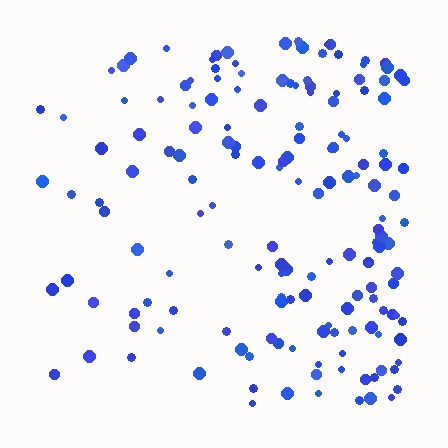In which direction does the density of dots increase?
From left to right, with the right side densest.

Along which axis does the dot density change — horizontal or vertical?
Horizontal.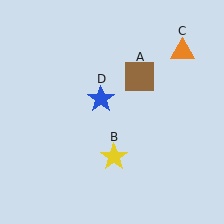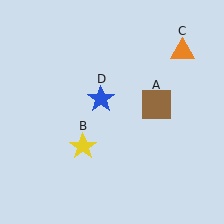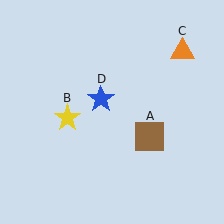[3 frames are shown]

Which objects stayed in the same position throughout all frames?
Orange triangle (object C) and blue star (object D) remained stationary.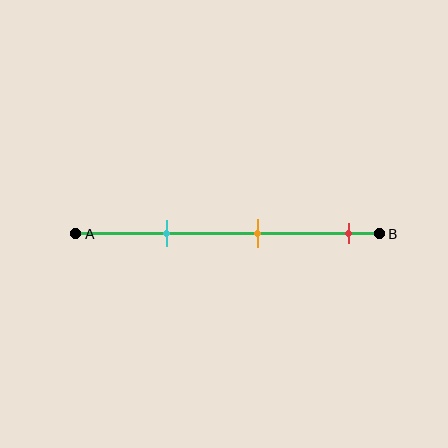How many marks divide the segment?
There are 3 marks dividing the segment.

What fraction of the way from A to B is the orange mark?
The orange mark is approximately 60% (0.6) of the way from A to B.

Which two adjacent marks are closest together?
The cyan and orange marks are the closest adjacent pair.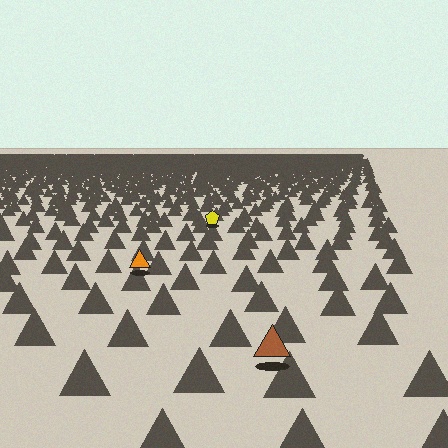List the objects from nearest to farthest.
From nearest to farthest: the brown triangle, the orange triangle, the yellow pentagon.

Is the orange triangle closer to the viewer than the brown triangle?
No. The brown triangle is closer — you can tell from the texture gradient: the ground texture is coarser near it.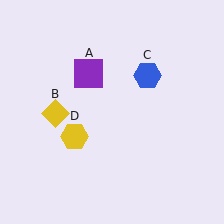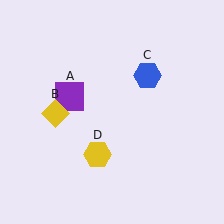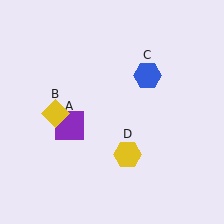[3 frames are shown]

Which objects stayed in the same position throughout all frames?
Yellow diamond (object B) and blue hexagon (object C) remained stationary.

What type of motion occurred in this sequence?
The purple square (object A), yellow hexagon (object D) rotated counterclockwise around the center of the scene.